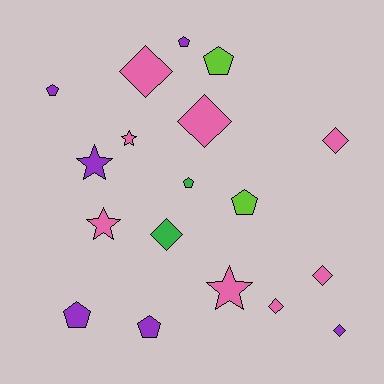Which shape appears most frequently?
Diamond, with 7 objects.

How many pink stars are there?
There are 3 pink stars.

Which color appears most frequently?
Pink, with 8 objects.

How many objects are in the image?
There are 18 objects.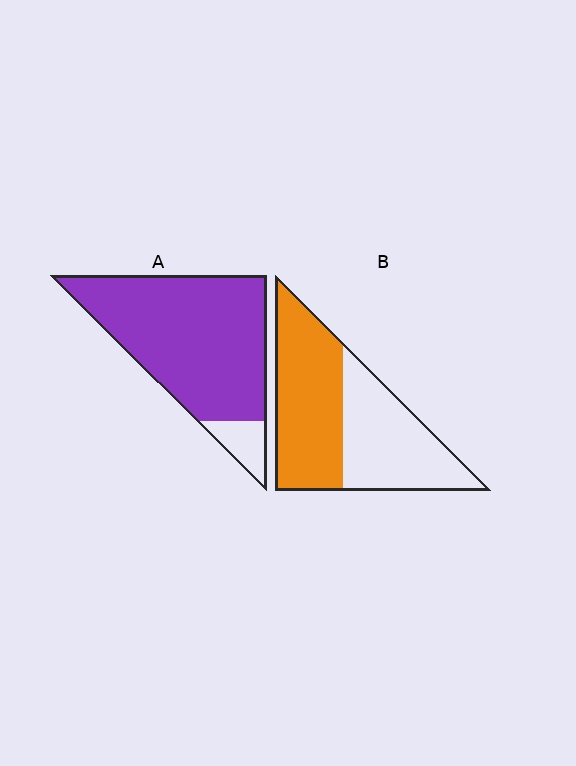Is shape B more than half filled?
Roughly half.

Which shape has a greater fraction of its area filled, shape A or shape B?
Shape A.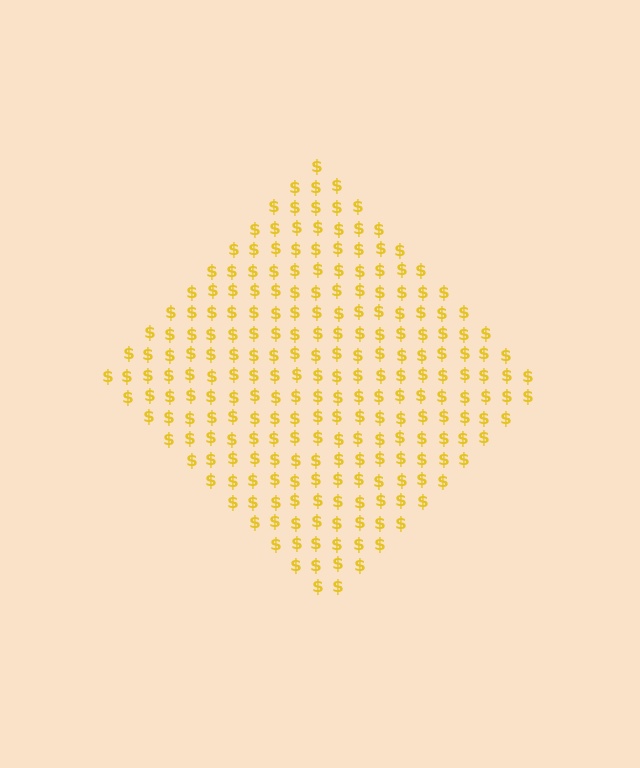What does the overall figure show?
The overall figure shows a diamond.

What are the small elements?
The small elements are dollar signs.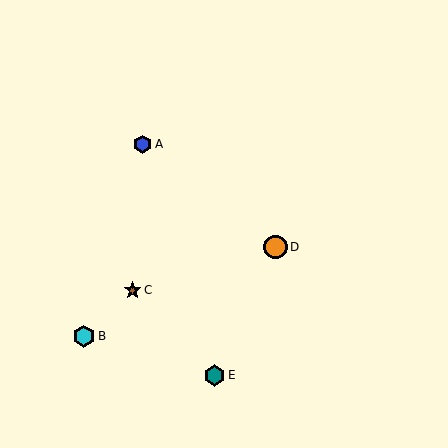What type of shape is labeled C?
Shape C is a brown star.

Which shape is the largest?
The orange circle (labeled D) is the largest.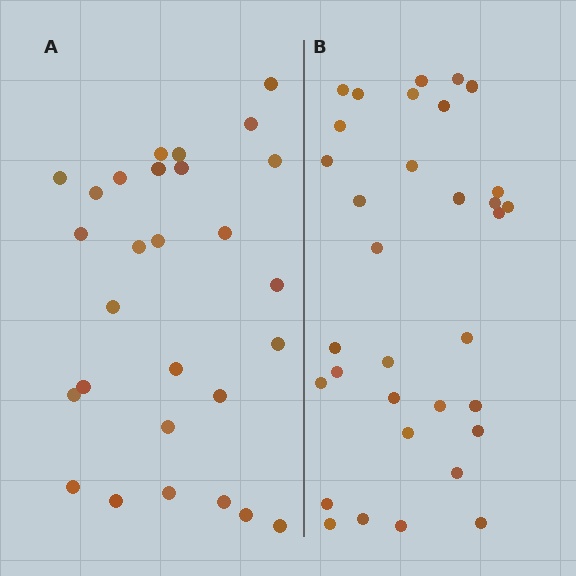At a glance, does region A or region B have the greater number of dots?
Region B (the right region) has more dots.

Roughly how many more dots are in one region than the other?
Region B has about 5 more dots than region A.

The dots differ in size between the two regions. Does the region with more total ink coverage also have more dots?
No. Region A has more total ink coverage because its dots are larger, but region B actually contains more individual dots. Total area can be misleading — the number of items is what matters here.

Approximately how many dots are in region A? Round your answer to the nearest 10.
About 30 dots. (The exact count is 28, which rounds to 30.)